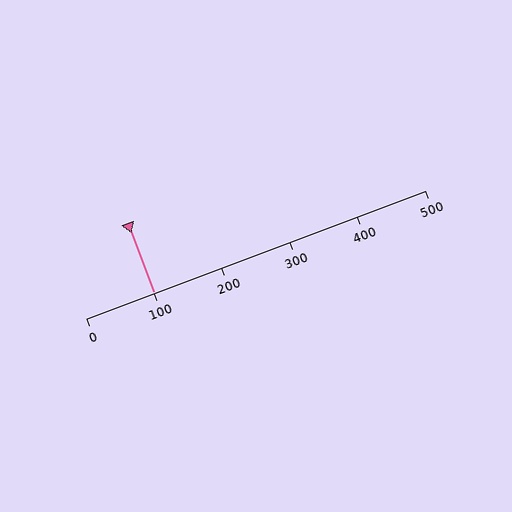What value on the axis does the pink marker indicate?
The marker indicates approximately 100.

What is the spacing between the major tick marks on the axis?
The major ticks are spaced 100 apart.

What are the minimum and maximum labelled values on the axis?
The axis runs from 0 to 500.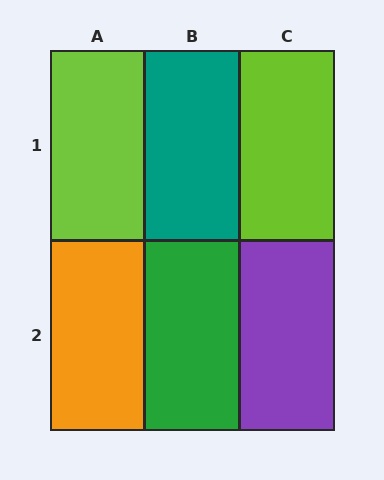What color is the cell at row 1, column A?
Lime.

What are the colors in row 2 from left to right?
Orange, green, purple.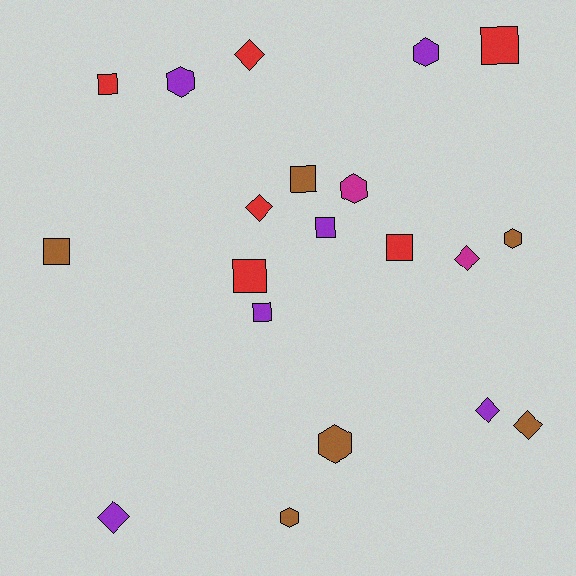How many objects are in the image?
There are 20 objects.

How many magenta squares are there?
There are no magenta squares.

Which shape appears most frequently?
Square, with 8 objects.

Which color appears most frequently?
Brown, with 6 objects.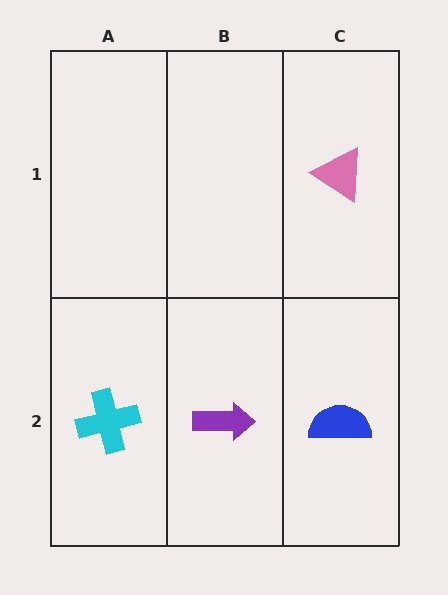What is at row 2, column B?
A purple arrow.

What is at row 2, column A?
A cyan cross.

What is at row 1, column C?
A pink triangle.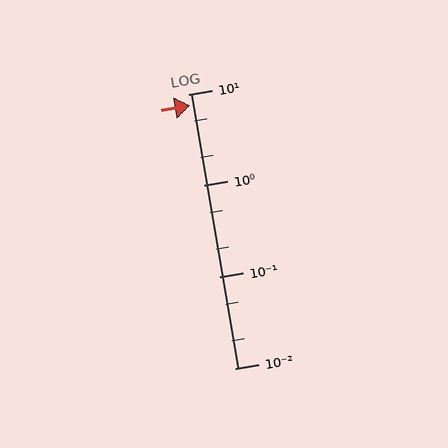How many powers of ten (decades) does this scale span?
The scale spans 3 decades, from 0.01 to 10.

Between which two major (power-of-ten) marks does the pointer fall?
The pointer is between 1 and 10.